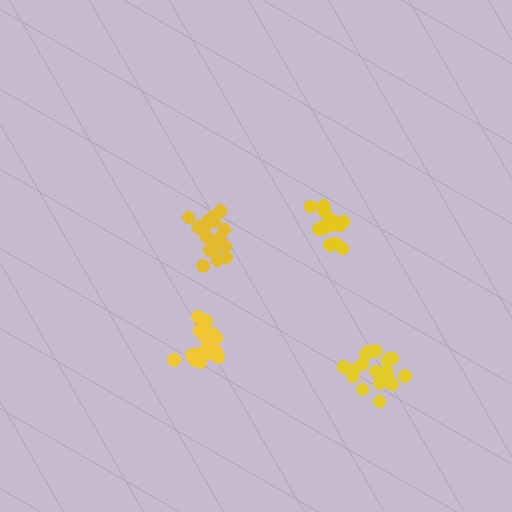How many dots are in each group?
Group 1: 16 dots, Group 2: 19 dots, Group 3: 18 dots, Group 4: 19 dots (72 total).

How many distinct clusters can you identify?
There are 4 distinct clusters.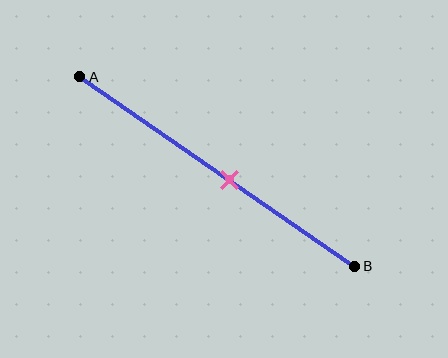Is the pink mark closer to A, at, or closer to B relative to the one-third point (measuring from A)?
The pink mark is closer to point B than the one-third point of segment AB.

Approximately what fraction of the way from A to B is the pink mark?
The pink mark is approximately 55% of the way from A to B.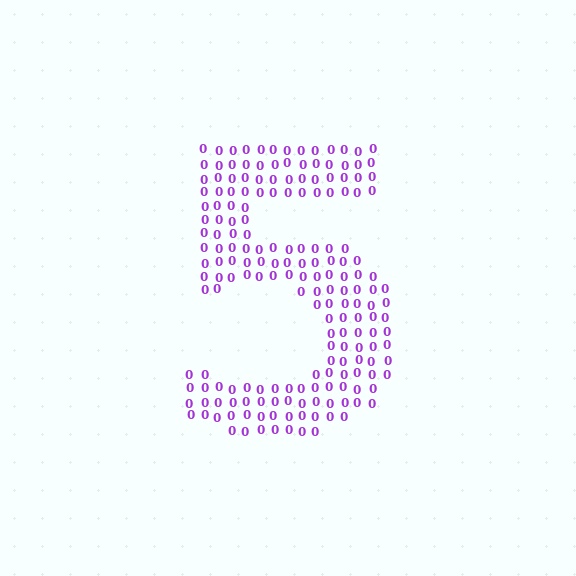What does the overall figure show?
The overall figure shows the digit 5.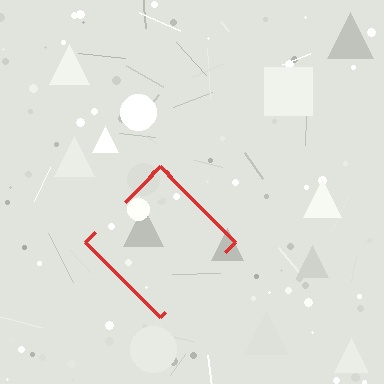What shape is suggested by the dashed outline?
The dashed outline suggests a diamond.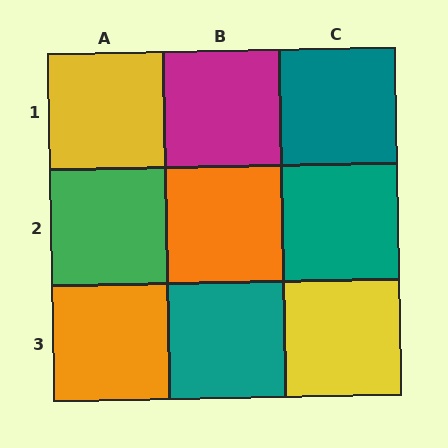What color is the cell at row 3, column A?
Orange.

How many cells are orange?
2 cells are orange.